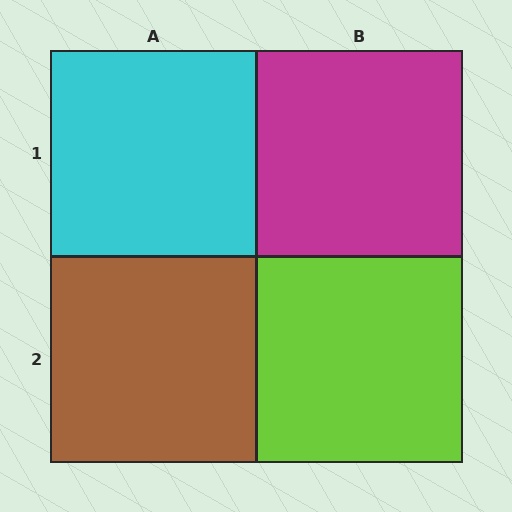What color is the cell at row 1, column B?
Magenta.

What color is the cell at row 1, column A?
Cyan.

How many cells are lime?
1 cell is lime.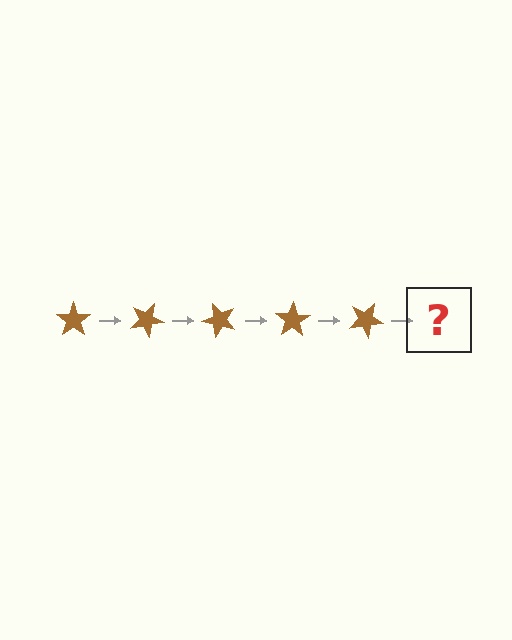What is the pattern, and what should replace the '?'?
The pattern is that the star rotates 25 degrees each step. The '?' should be a brown star rotated 125 degrees.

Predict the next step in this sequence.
The next step is a brown star rotated 125 degrees.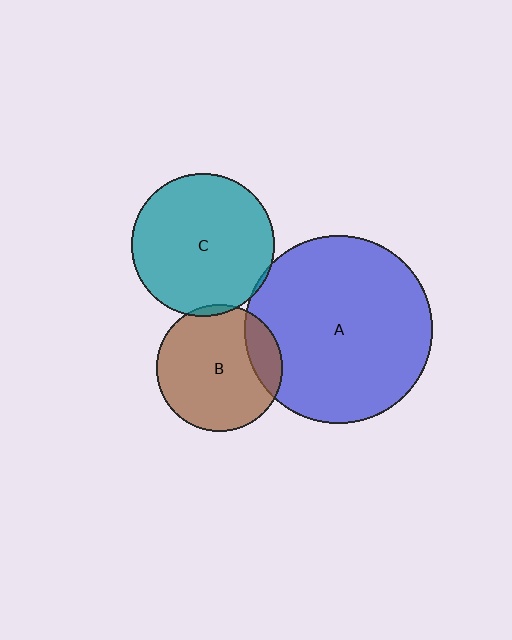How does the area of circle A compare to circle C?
Approximately 1.7 times.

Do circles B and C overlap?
Yes.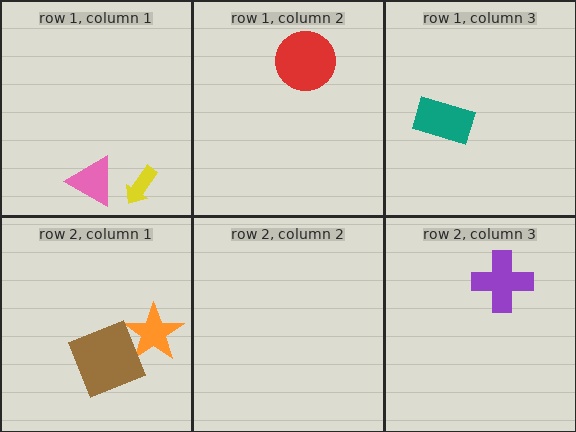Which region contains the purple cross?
The row 2, column 3 region.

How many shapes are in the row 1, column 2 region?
1.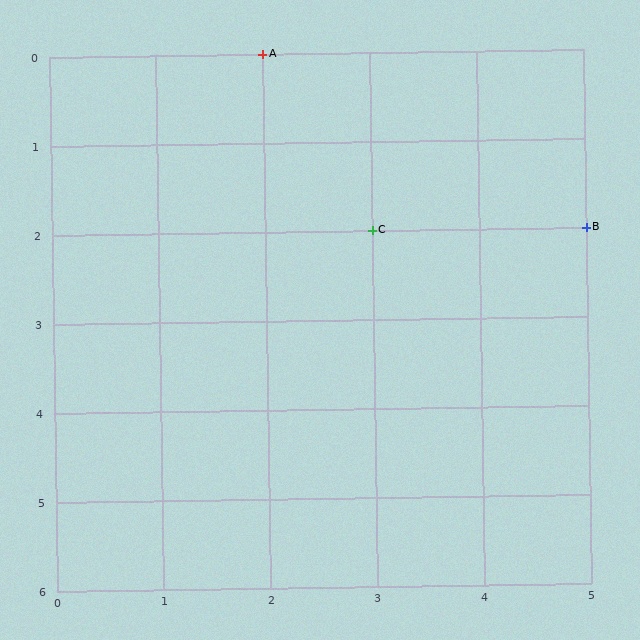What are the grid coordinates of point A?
Point A is at grid coordinates (2, 0).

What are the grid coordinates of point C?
Point C is at grid coordinates (3, 2).